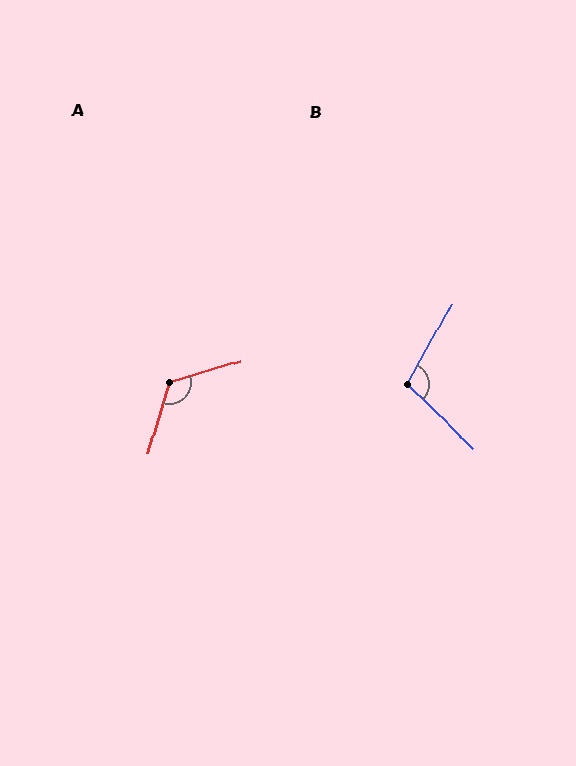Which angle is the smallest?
B, at approximately 105 degrees.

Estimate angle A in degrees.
Approximately 123 degrees.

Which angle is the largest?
A, at approximately 123 degrees.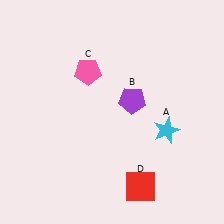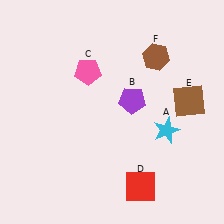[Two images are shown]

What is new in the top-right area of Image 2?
A brown hexagon (F) was added in the top-right area of Image 2.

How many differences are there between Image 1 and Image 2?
There are 2 differences between the two images.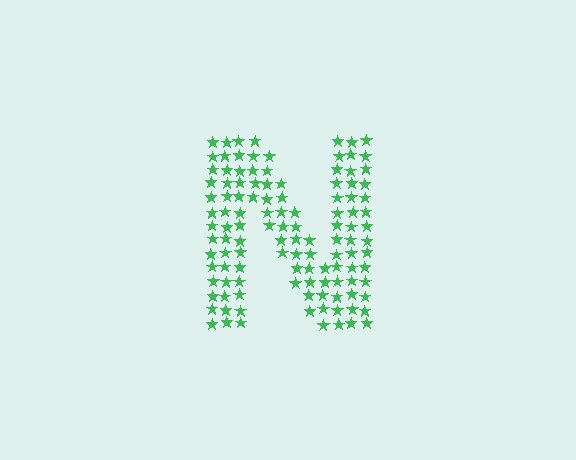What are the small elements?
The small elements are stars.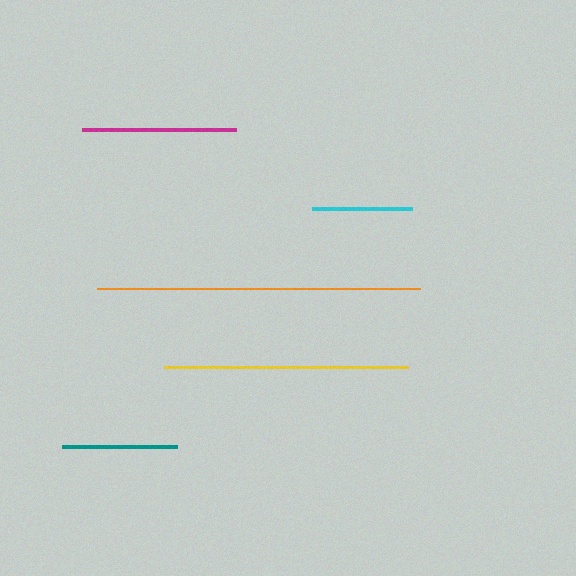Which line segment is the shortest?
The cyan line is the shortest at approximately 100 pixels.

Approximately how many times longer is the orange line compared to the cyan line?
The orange line is approximately 3.2 times the length of the cyan line.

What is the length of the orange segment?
The orange segment is approximately 324 pixels long.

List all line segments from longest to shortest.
From longest to shortest: orange, yellow, magenta, teal, cyan.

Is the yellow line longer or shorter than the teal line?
The yellow line is longer than the teal line.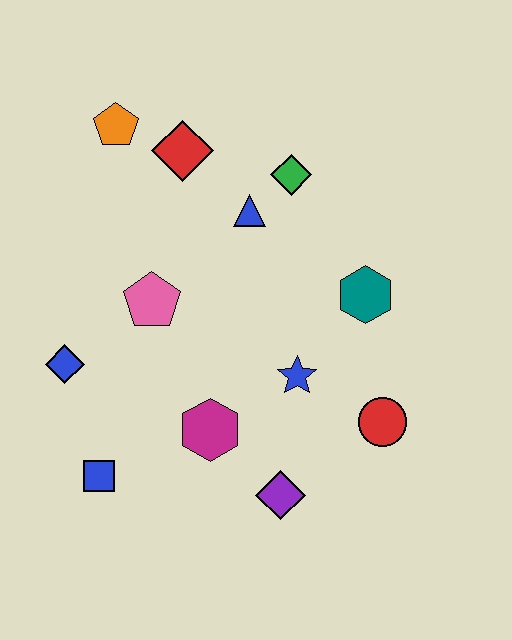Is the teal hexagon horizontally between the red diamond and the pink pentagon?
No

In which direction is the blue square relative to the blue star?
The blue square is to the left of the blue star.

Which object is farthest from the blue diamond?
The red circle is farthest from the blue diamond.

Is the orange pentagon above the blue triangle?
Yes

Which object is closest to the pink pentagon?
The blue diamond is closest to the pink pentagon.